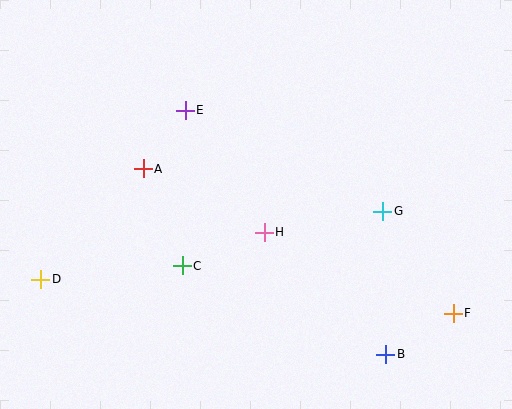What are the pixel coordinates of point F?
Point F is at (453, 313).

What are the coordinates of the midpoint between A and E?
The midpoint between A and E is at (164, 140).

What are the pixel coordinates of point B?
Point B is at (386, 354).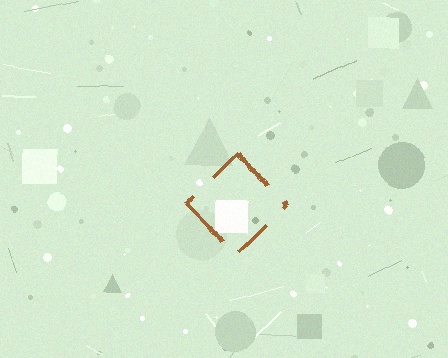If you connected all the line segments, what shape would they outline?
They would outline a diamond.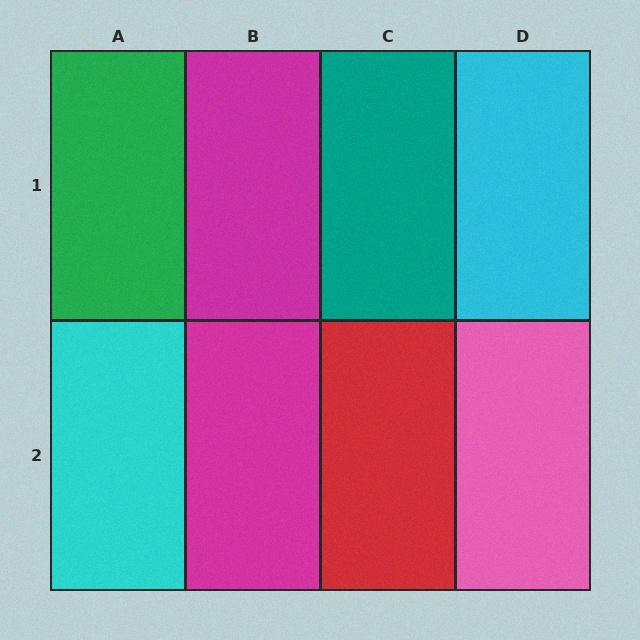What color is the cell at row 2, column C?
Red.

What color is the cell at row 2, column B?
Magenta.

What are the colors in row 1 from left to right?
Green, magenta, teal, cyan.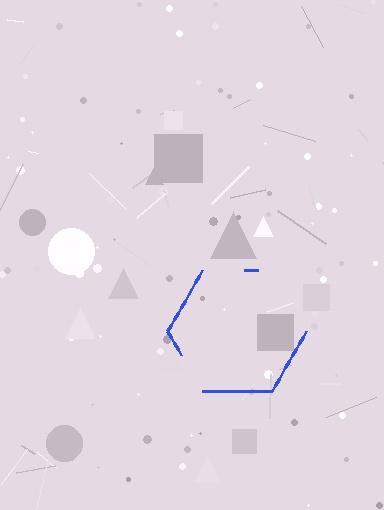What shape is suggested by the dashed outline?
The dashed outline suggests a hexagon.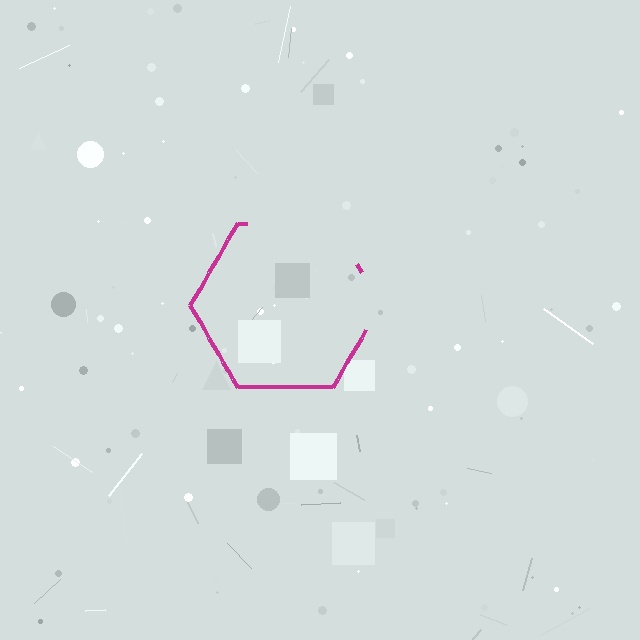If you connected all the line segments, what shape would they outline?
They would outline a hexagon.